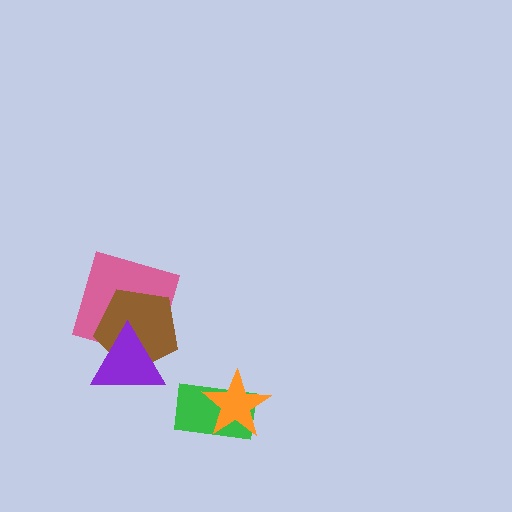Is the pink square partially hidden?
Yes, it is partially covered by another shape.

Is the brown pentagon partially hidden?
Yes, it is partially covered by another shape.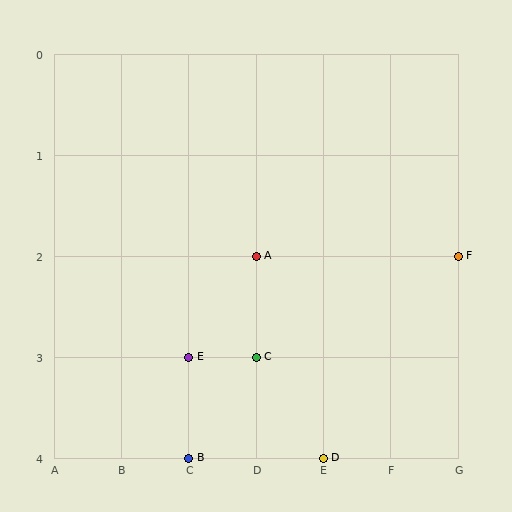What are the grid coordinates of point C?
Point C is at grid coordinates (D, 3).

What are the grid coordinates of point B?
Point B is at grid coordinates (C, 4).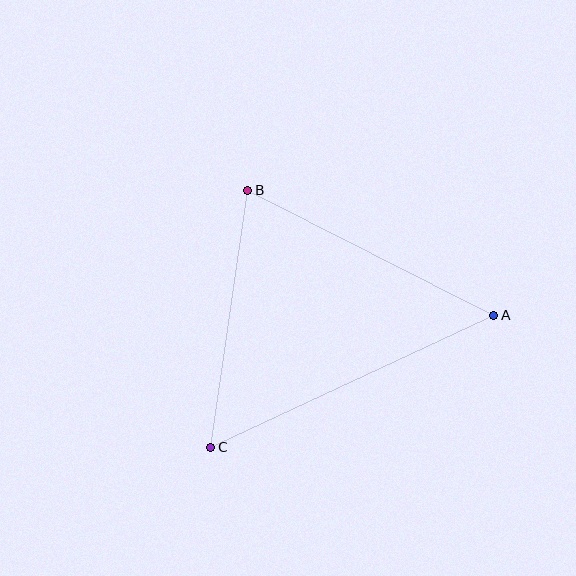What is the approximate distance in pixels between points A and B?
The distance between A and B is approximately 276 pixels.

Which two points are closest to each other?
Points B and C are closest to each other.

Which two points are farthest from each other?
Points A and C are farthest from each other.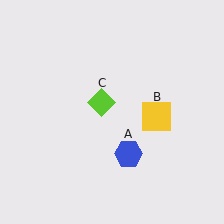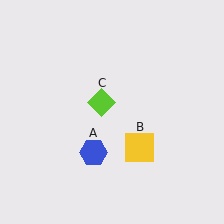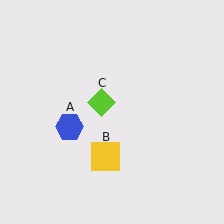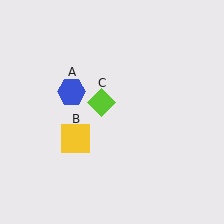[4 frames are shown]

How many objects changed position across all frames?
2 objects changed position: blue hexagon (object A), yellow square (object B).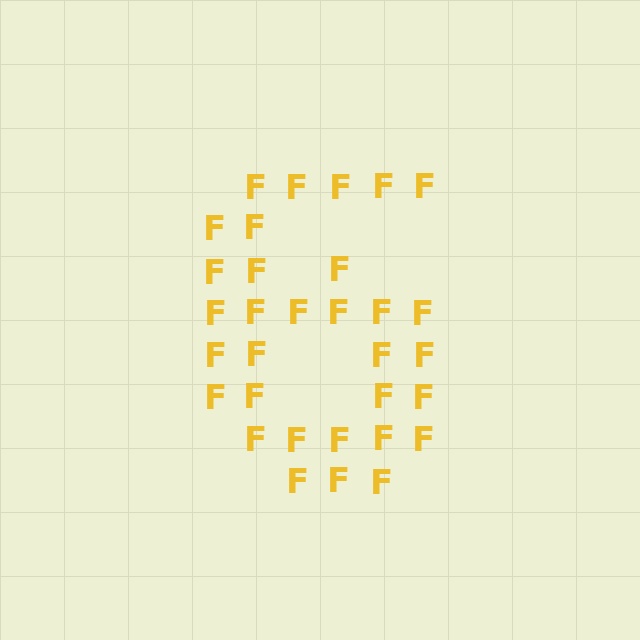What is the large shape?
The large shape is the digit 6.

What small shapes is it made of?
It is made of small letter F's.